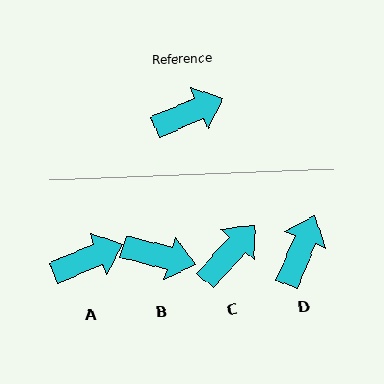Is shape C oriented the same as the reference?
No, it is off by about 25 degrees.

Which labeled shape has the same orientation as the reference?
A.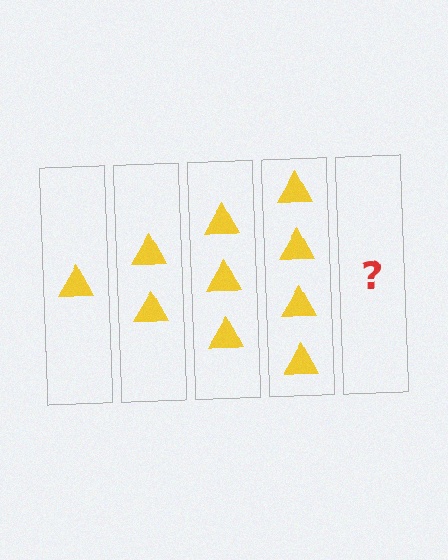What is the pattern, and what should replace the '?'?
The pattern is that each step adds one more triangle. The '?' should be 5 triangles.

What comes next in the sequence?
The next element should be 5 triangles.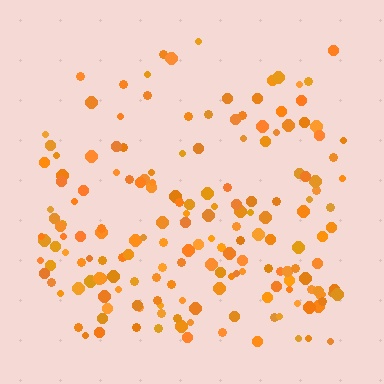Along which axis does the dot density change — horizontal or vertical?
Vertical.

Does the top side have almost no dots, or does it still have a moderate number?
Still a moderate number, just noticeably fewer than the bottom.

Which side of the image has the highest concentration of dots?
The bottom.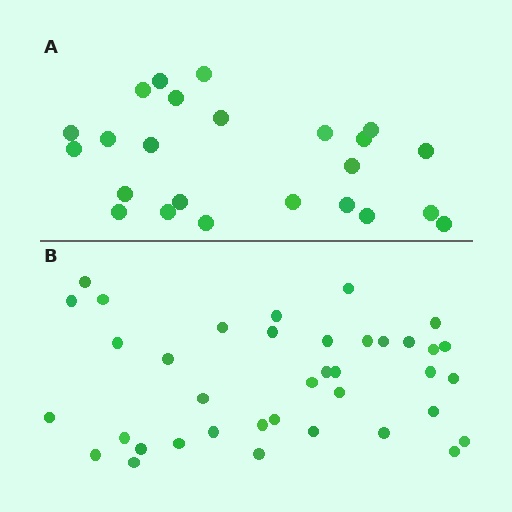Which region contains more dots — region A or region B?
Region B (the bottom region) has more dots.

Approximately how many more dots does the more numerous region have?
Region B has approximately 15 more dots than region A.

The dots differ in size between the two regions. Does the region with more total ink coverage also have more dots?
No. Region A has more total ink coverage because its dots are larger, but region B actually contains more individual dots. Total area can be misleading — the number of items is what matters here.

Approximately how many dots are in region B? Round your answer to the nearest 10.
About 40 dots. (The exact count is 38, which rounds to 40.)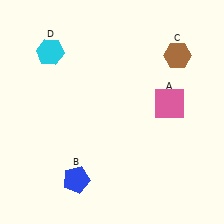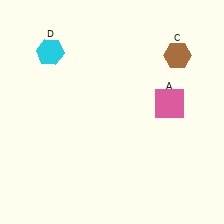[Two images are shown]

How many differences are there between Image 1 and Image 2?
There is 1 difference between the two images.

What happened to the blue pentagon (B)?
The blue pentagon (B) was removed in Image 2. It was in the bottom-left area of Image 1.